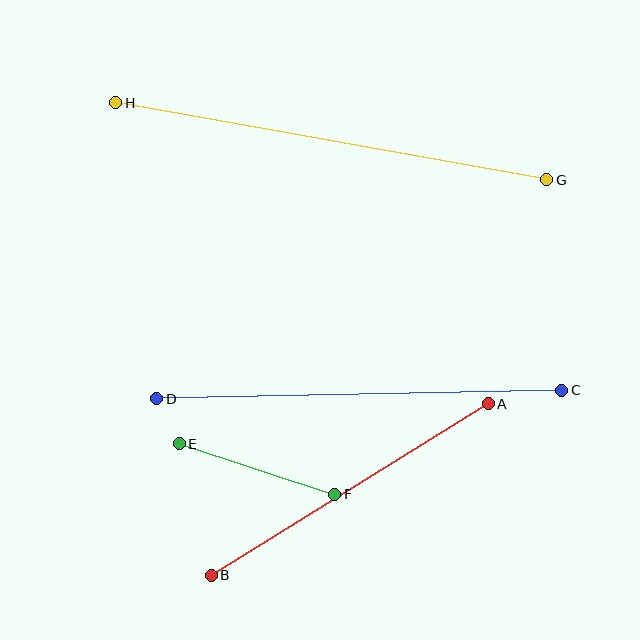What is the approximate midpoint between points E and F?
The midpoint is at approximately (257, 469) pixels.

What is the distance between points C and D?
The distance is approximately 405 pixels.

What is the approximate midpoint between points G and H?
The midpoint is at approximately (331, 141) pixels.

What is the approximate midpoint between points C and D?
The midpoint is at approximately (359, 395) pixels.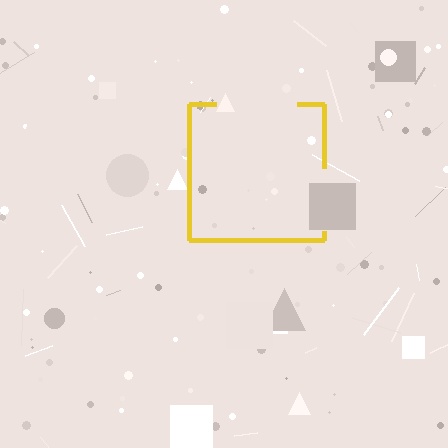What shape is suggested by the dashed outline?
The dashed outline suggests a square.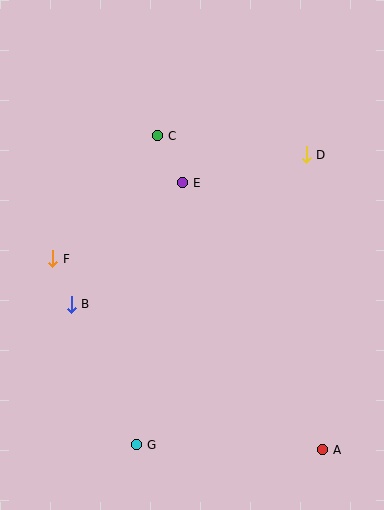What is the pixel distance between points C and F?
The distance between C and F is 162 pixels.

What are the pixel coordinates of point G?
Point G is at (137, 445).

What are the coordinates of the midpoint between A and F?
The midpoint between A and F is at (188, 354).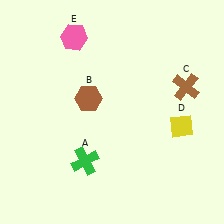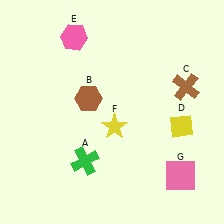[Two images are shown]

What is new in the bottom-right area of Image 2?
A pink square (G) was added in the bottom-right area of Image 2.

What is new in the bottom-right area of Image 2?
A yellow star (F) was added in the bottom-right area of Image 2.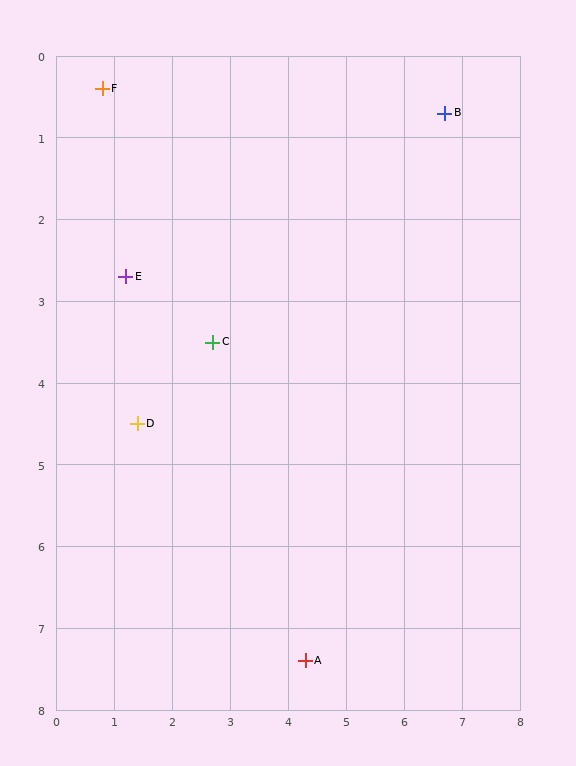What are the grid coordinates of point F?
Point F is at approximately (0.8, 0.4).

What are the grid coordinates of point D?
Point D is at approximately (1.4, 4.5).